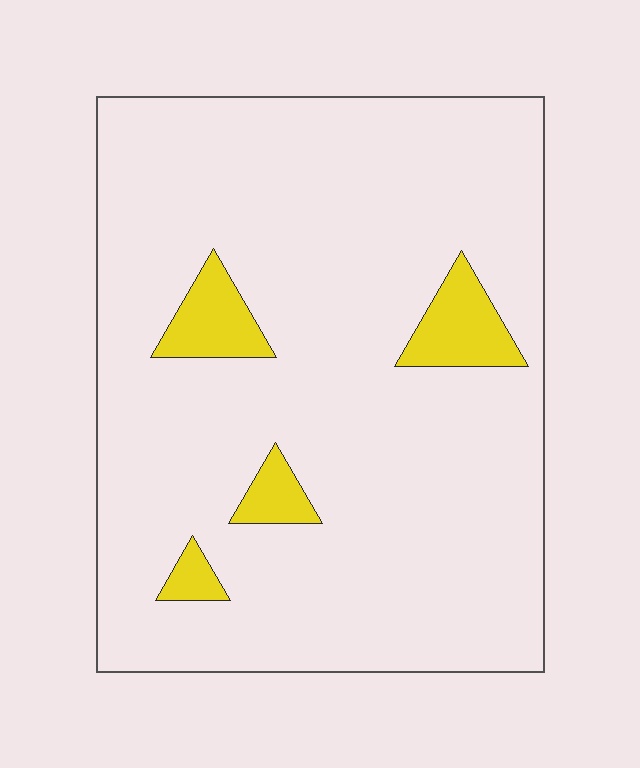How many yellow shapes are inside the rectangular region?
4.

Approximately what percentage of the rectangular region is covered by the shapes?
Approximately 10%.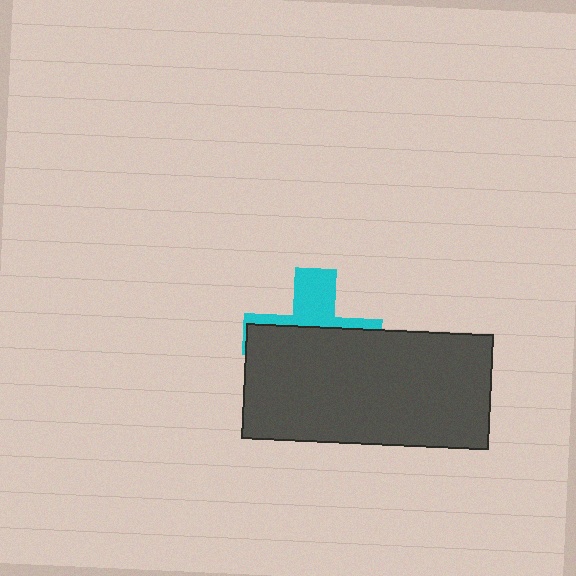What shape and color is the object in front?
The object in front is a dark gray rectangle.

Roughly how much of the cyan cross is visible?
A small part of it is visible (roughly 35%).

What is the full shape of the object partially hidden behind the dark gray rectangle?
The partially hidden object is a cyan cross.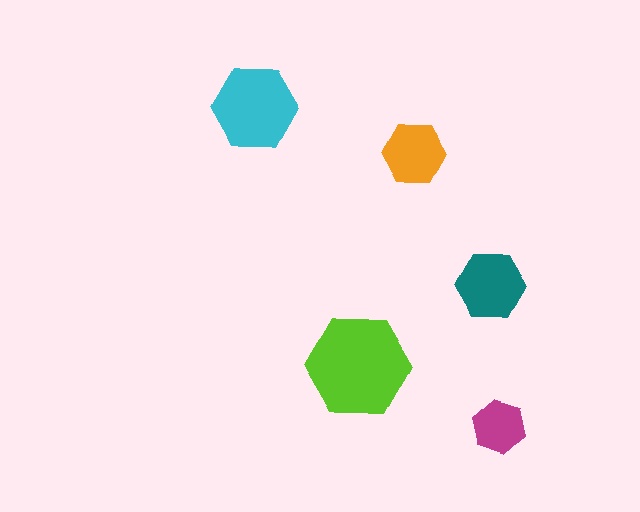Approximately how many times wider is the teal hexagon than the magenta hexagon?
About 1.5 times wider.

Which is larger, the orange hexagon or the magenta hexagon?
The orange one.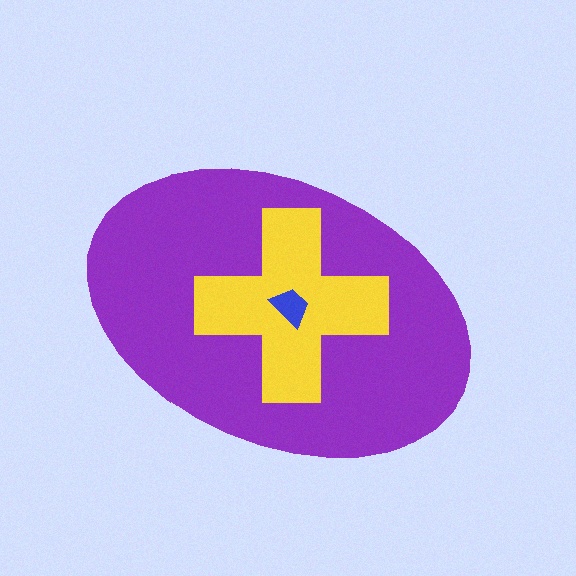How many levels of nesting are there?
3.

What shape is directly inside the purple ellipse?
The yellow cross.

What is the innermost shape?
The blue trapezoid.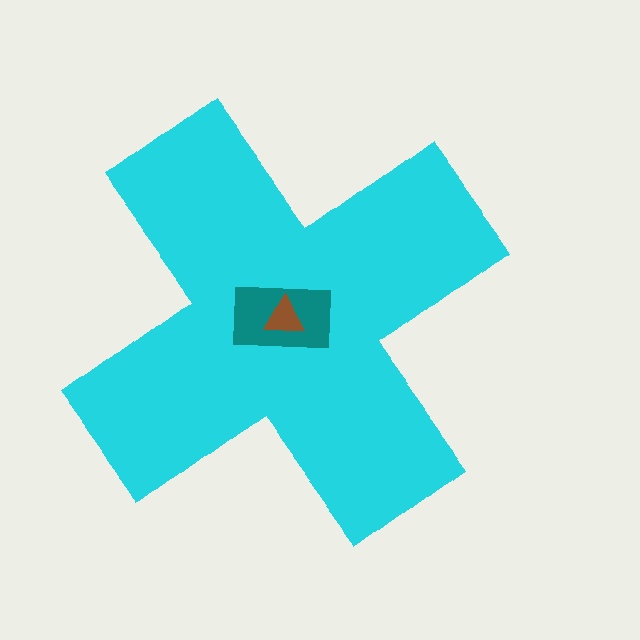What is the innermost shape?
The brown triangle.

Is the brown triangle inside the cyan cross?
Yes.